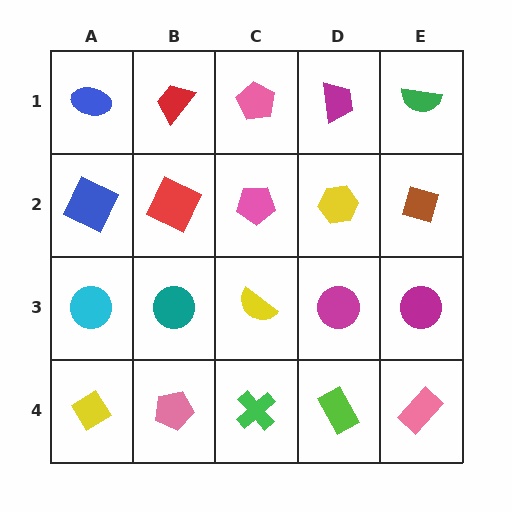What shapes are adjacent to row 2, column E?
A green semicircle (row 1, column E), a magenta circle (row 3, column E), a yellow hexagon (row 2, column D).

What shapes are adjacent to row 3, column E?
A brown diamond (row 2, column E), a pink rectangle (row 4, column E), a magenta circle (row 3, column D).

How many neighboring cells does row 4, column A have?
2.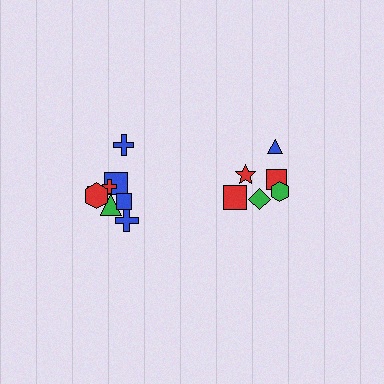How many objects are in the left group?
There are 8 objects.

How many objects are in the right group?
There are 6 objects.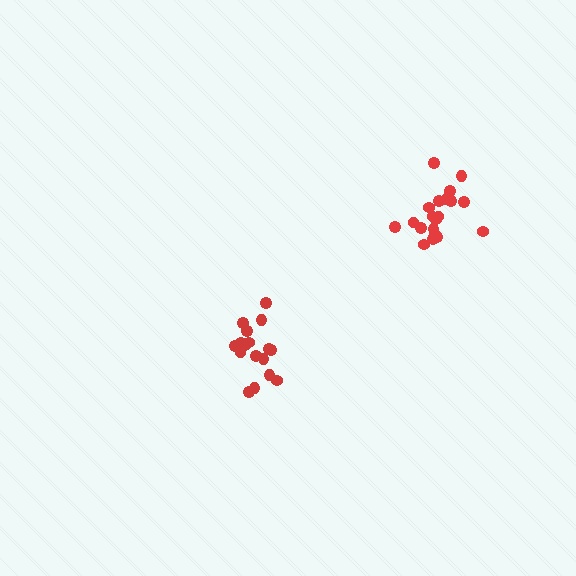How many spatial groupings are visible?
There are 2 spatial groupings.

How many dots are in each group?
Group 1: 17 dots, Group 2: 20 dots (37 total).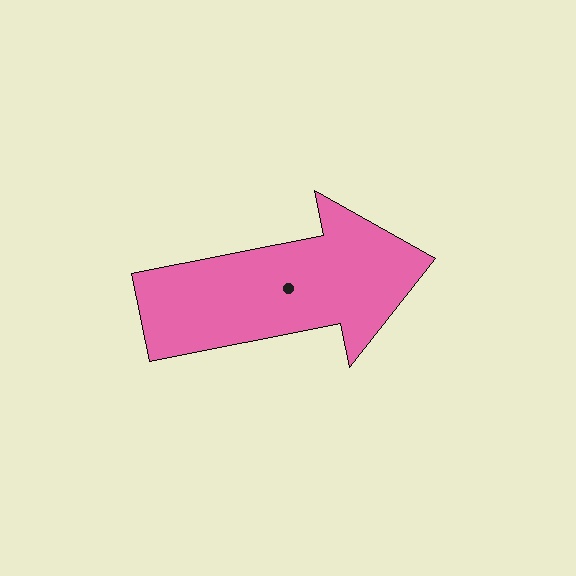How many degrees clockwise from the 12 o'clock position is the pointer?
Approximately 79 degrees.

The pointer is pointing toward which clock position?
Roughly 3 o'clock.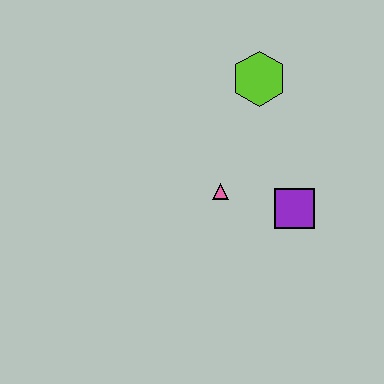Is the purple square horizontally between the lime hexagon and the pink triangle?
No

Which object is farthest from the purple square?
The lime hexagon is farthest from the purple square.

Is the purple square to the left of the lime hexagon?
No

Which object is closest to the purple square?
The pink triangle is closest to the purple square.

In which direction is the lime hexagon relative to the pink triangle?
The lime hexagon is above the pink triangle.